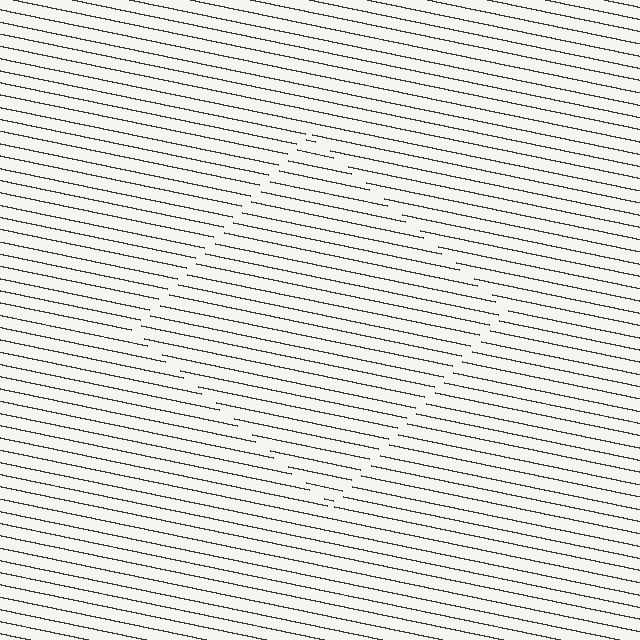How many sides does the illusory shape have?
4 sides — the line-ends trace a square.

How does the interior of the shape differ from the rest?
The interior of the shape contains the same grating, shifted by half a period — the contour is defined by the phase discontinuity where line-ends from the inner and outer gratings abut.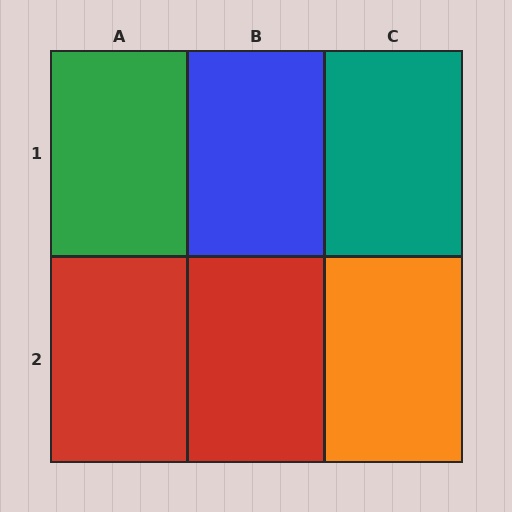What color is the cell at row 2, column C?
Orange.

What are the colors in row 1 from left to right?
Green, blue, teal.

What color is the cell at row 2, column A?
Red.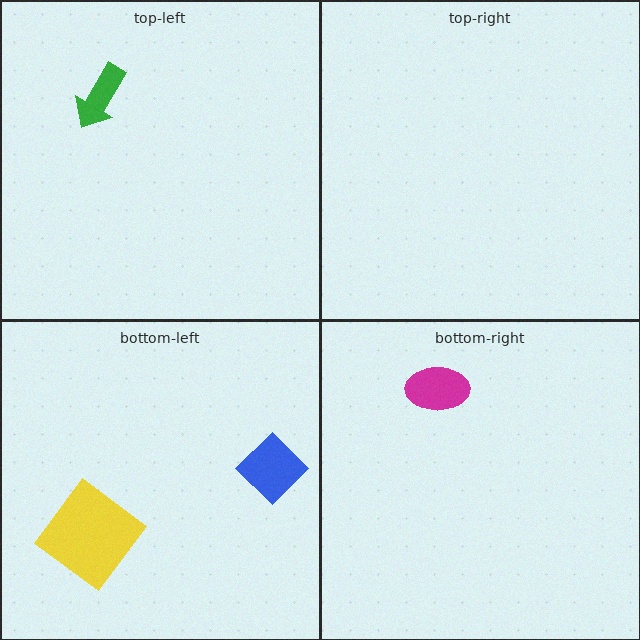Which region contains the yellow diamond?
The bottom-left region.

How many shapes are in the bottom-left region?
2.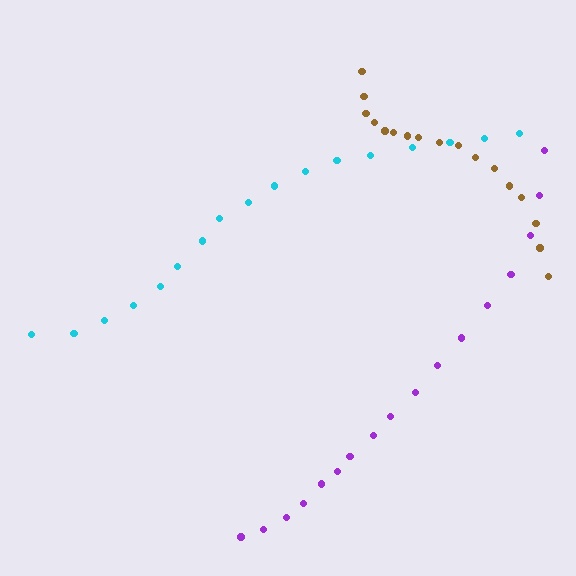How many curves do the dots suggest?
There are 3 distinct paths.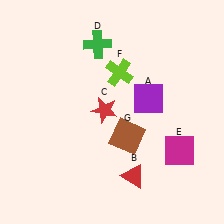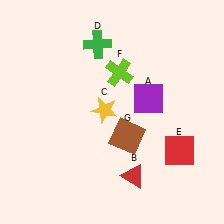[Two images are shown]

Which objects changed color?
C changed from red to yellow. E changed from magenta to red.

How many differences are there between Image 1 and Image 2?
There are 2 differences between the two images.